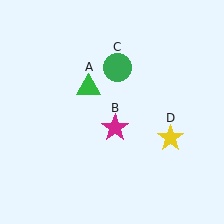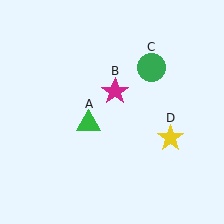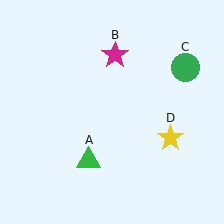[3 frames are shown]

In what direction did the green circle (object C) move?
The green circle (object C) moved right.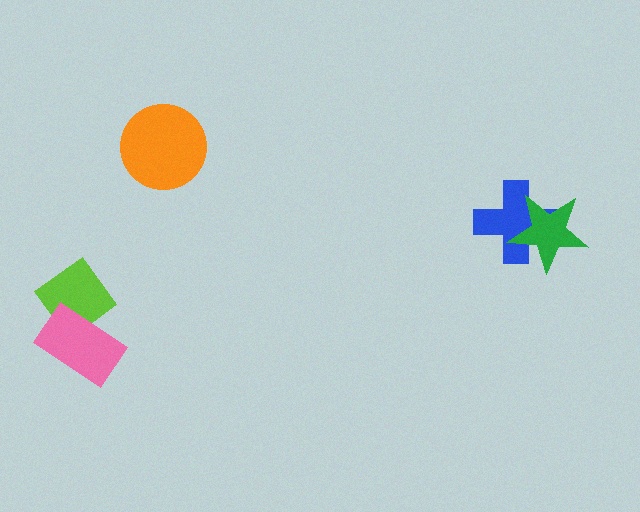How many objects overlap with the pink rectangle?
1 object overlaps with the pink rectangle.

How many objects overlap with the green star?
1 object overlaps with the green star.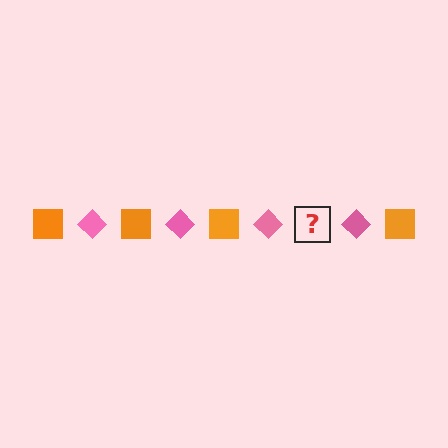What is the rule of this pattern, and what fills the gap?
The rule is that the pattern alternates between orange square and pink diamond. The gap should be filled with an orange square.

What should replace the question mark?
The question mark should be replaced with an orange square.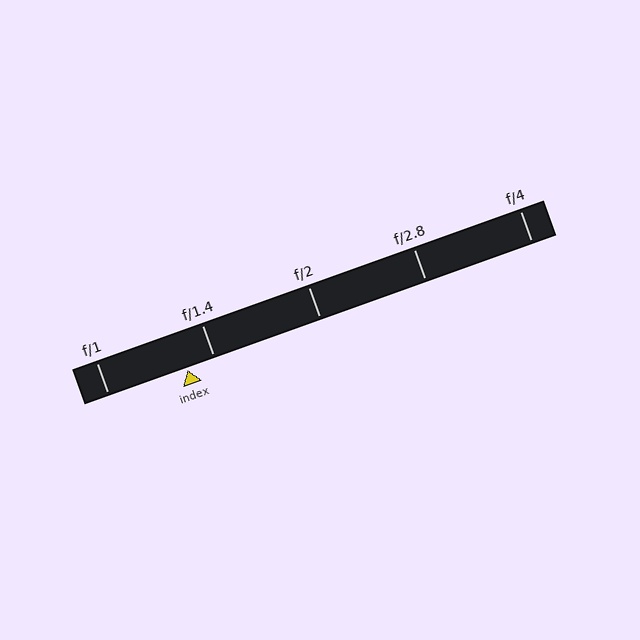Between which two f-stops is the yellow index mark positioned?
The index mark is between f/1 and f/1.4.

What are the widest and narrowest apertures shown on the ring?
The widest aperture shown is f/1 and the narrowest is f/4.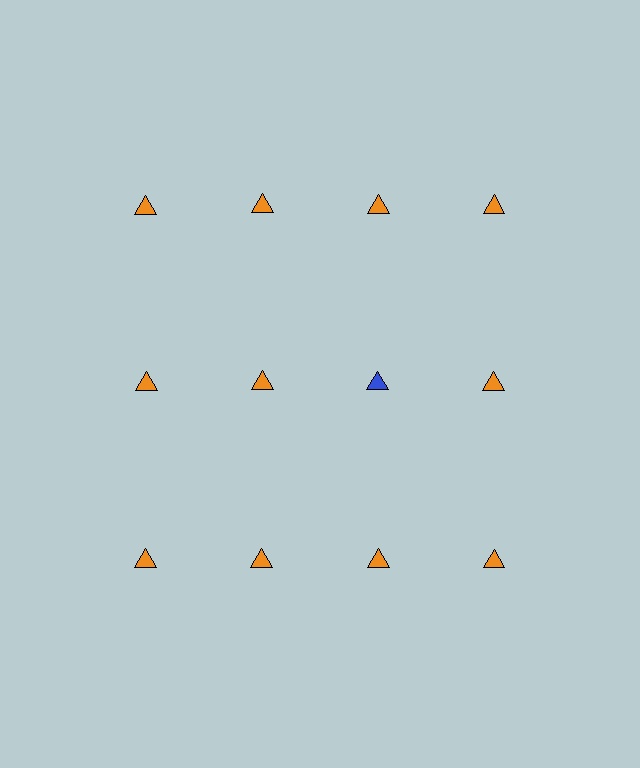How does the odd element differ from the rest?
It has a different color: blue instead of orange.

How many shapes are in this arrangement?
There are 12 shapes arranged in a grid pattern.